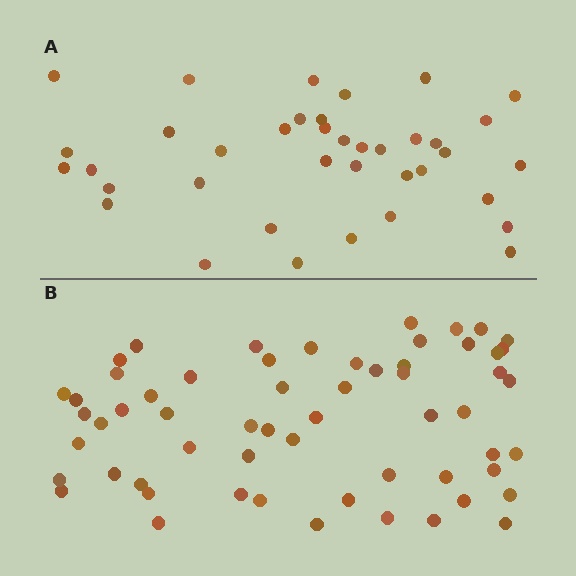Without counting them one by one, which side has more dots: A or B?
Region B (the bottom region) has more dots.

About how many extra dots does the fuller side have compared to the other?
Region B has approximately 20 more dots than region A.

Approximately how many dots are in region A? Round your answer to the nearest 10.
About 40 dots. (The exact count is 38, which rounds to 40.)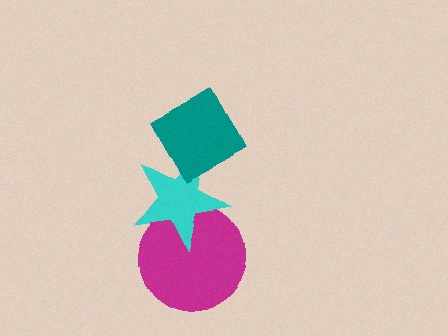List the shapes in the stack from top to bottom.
From top to bottom: the teal diamond, the cyan star, the magenta circle.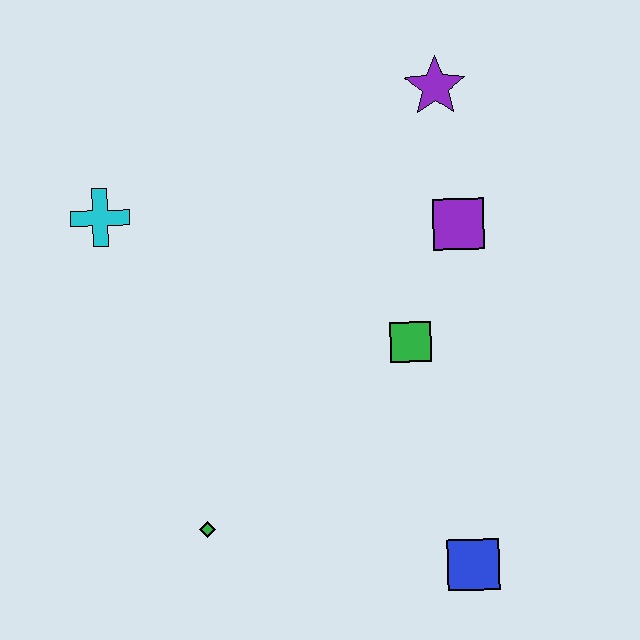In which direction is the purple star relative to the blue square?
The purple star is above the blue square.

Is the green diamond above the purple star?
No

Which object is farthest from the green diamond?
The purple star is farthest from the green diamond.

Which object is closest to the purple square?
The green square is closest to the purple square.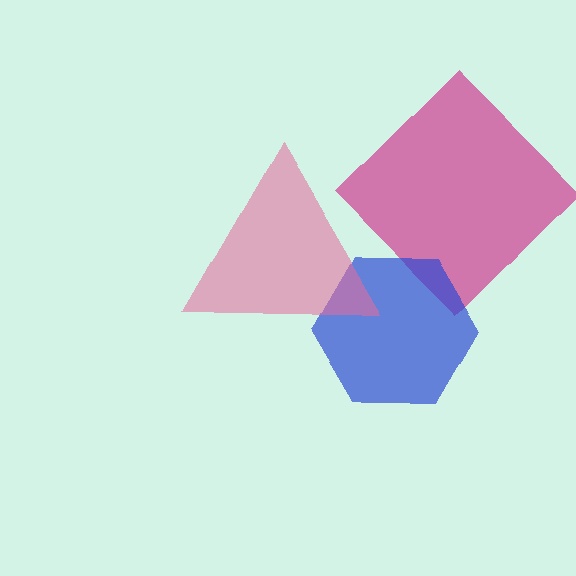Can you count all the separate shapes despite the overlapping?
Yes, there are 3 separate shapes.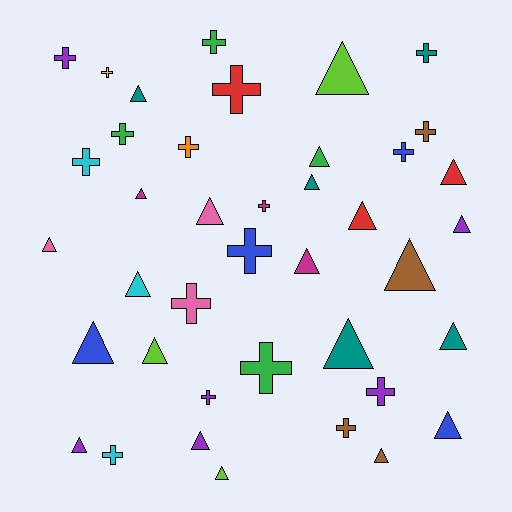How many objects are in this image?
There are 40 objects.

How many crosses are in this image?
There are 18 crosses.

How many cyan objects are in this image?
There are 3 cyan objects.